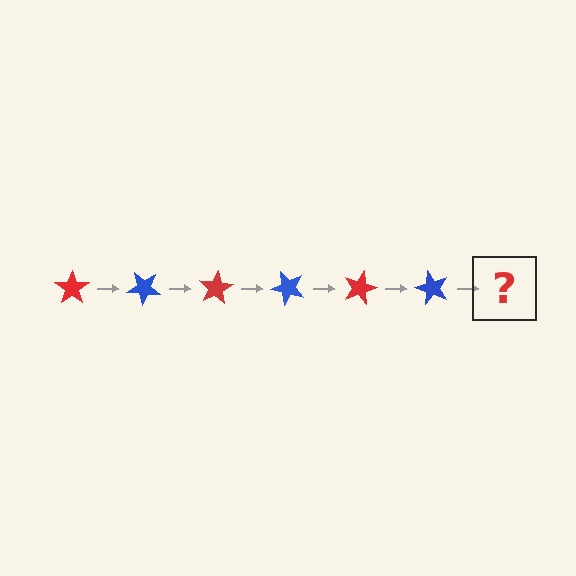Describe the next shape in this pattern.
It should be a red star, rotated 240 degrees from the start.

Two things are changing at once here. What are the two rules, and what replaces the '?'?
The two rules are that it rotates 40 degrees each step and the color cycles through red and blue. The '?' should be a red star, rotated 240 degrees from the start.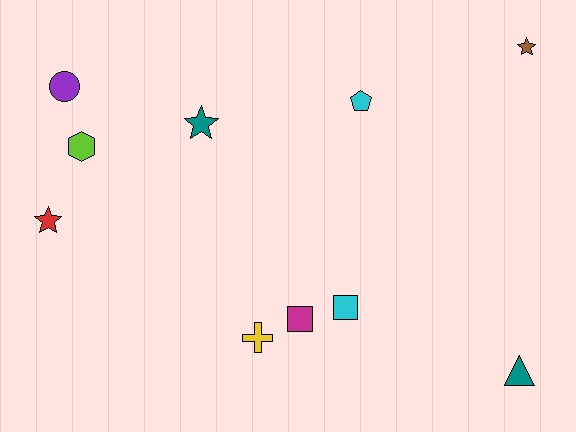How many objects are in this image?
There are 10 objects.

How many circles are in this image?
There is 1 circle.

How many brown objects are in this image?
There is 1 brown object.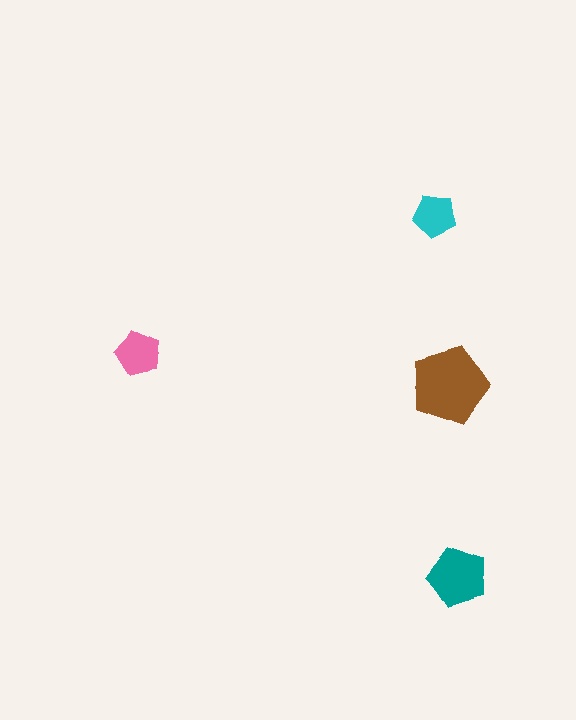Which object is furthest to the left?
The pink pentagon is leftmost.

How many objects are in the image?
There are 4 objects in the image.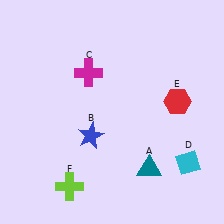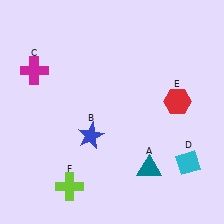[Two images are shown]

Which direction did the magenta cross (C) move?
The magenta cross (C) moved left.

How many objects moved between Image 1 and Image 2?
1 object moved between the two images.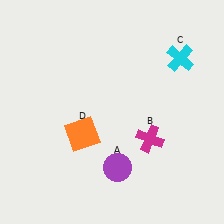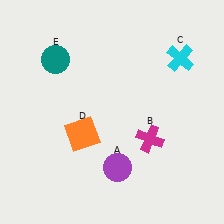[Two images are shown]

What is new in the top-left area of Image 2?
A teal circle (E) was added in the top-left area of Image 2.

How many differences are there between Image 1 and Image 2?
There is 1 difference between the two images.